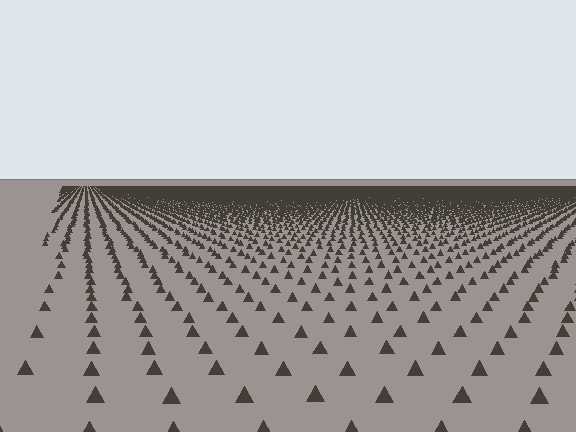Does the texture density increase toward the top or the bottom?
Density increases toward the top.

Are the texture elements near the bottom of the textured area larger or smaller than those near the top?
Larger. Near the bottom, elements are closer to the viewer and appear at a bigger on-screen size.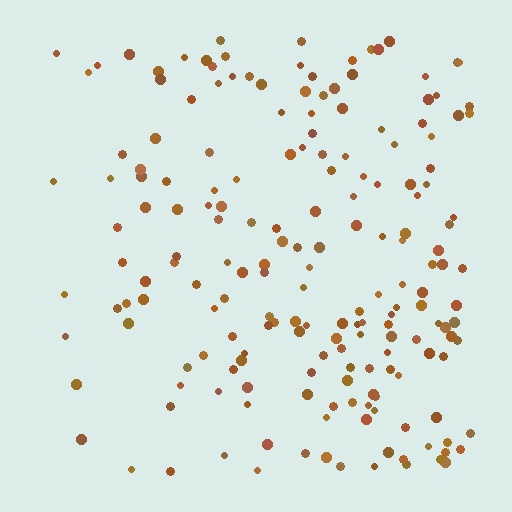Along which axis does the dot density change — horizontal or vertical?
Horizontal.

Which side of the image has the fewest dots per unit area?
The left.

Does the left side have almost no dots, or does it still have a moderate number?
Still a moderate number, just noticeably fewer than the right.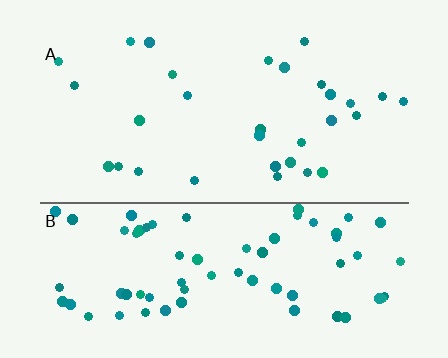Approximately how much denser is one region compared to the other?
Approximately 2.4× — region B over region A.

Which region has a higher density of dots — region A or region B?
B (the bottom).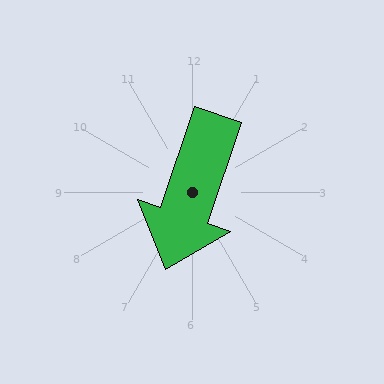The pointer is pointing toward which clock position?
Roughly 7 o'clock.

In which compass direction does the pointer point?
South.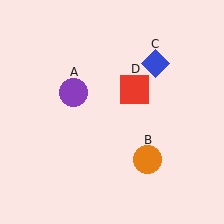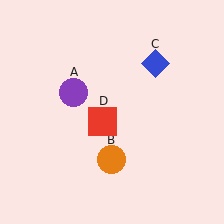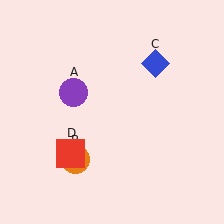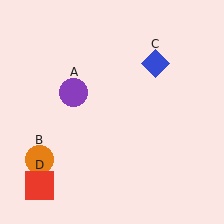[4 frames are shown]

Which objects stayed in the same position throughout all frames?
Purple circle (object A) and blue diamond (object C) remained stationary.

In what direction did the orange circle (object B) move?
The orange circle (object B) moved left.